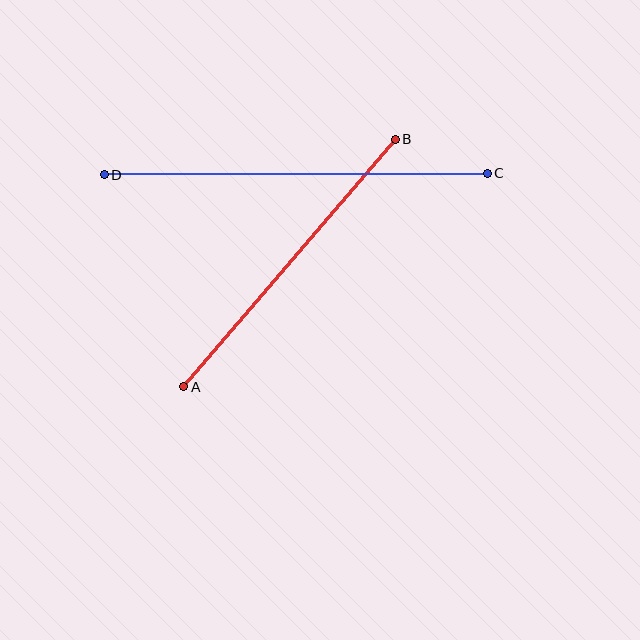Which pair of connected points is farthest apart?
Points C and D are farthest apart.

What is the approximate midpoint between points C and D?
The midpoint is at approximately (296, 174) pixels.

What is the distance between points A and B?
The distance is approximately 326 pixels.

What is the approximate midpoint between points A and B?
The midpoint is at approximately (290, 263) pixels.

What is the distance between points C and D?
The distance is approximately 383 pixels.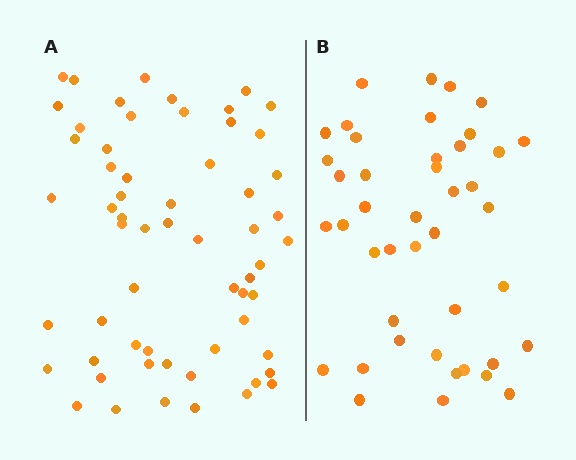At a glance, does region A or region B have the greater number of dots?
Region A (the left region) has more dots.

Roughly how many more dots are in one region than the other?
Region A has approximately 15 more dots than region B.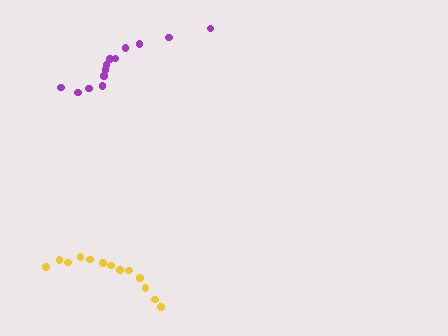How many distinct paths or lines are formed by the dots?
There are 2 distinct paths.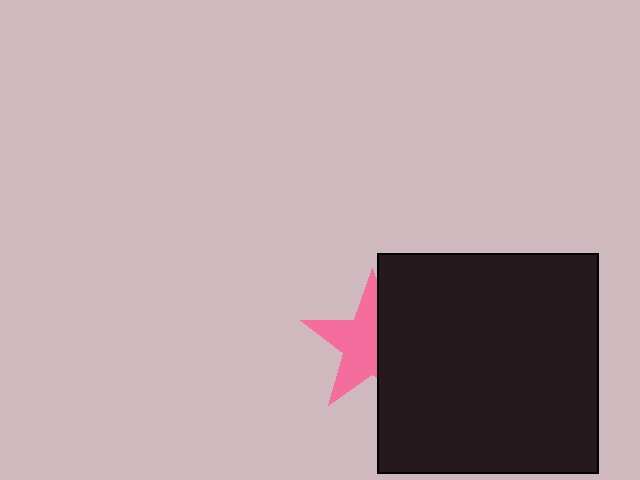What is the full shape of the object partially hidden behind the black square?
The partially hidden object is a pink star.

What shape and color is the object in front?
The object in front is a black square.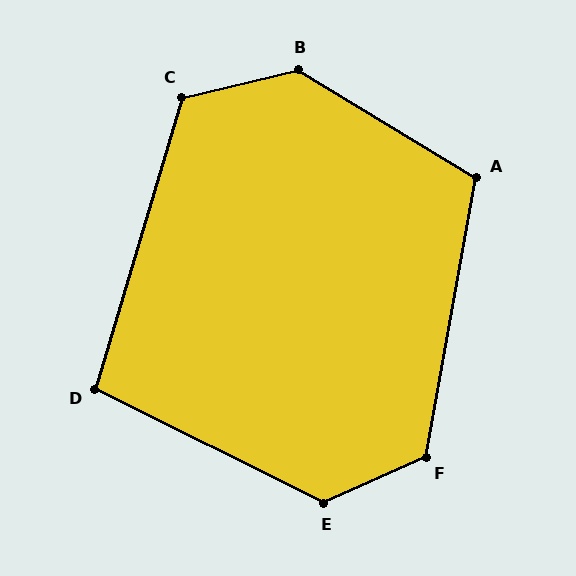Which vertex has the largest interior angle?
B, at approximately 135 degrees.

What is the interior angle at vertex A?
Approximately 111 degrees (obtuse).